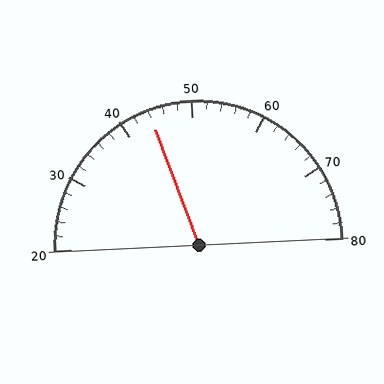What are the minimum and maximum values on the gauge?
The gauge ranges from 20 to 80.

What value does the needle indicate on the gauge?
The needle indicates approximately 44.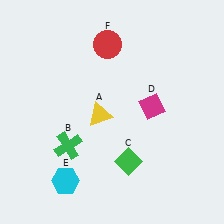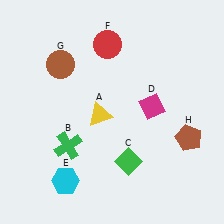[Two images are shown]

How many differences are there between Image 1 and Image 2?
There are 2 differences between the two images.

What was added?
A brown circle (G), a brown pentagon (H) were added in Image 2.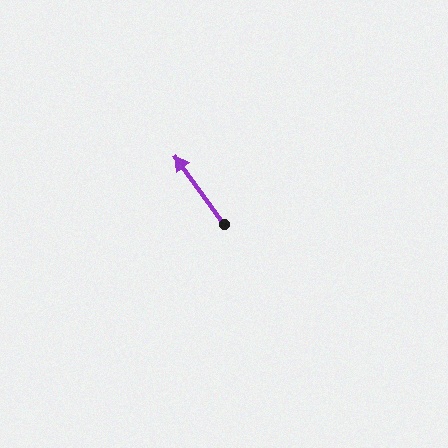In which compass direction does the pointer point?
Northwest.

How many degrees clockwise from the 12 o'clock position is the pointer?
Approximately 324 degrees.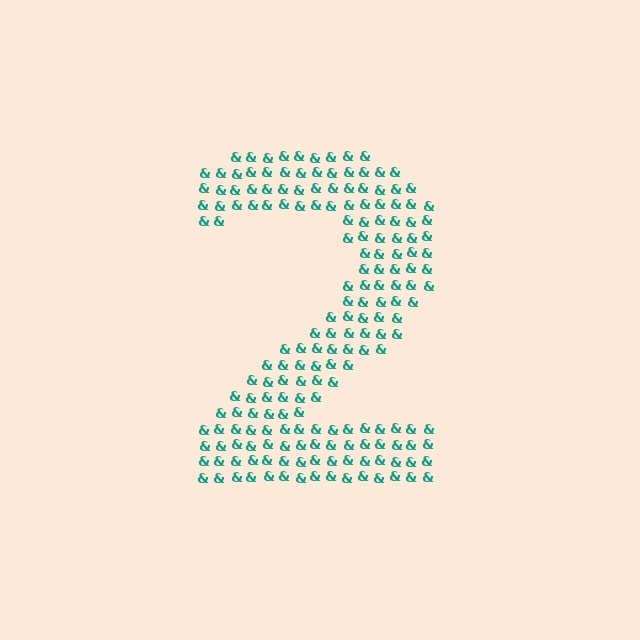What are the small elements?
The small elements are ampersands.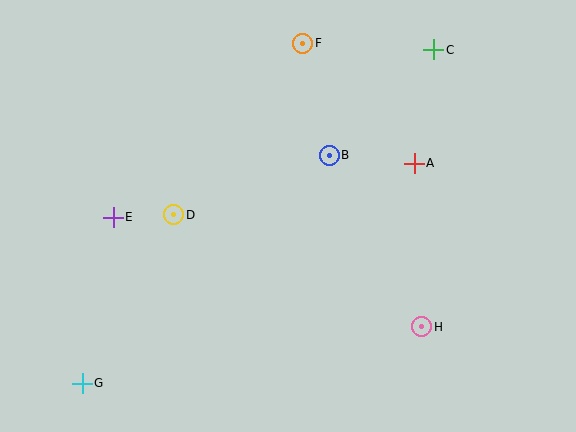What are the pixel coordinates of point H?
Point H is at (422, 327).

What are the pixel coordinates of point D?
Point D is at (174, 215).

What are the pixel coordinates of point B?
Point B is at (329, 155).